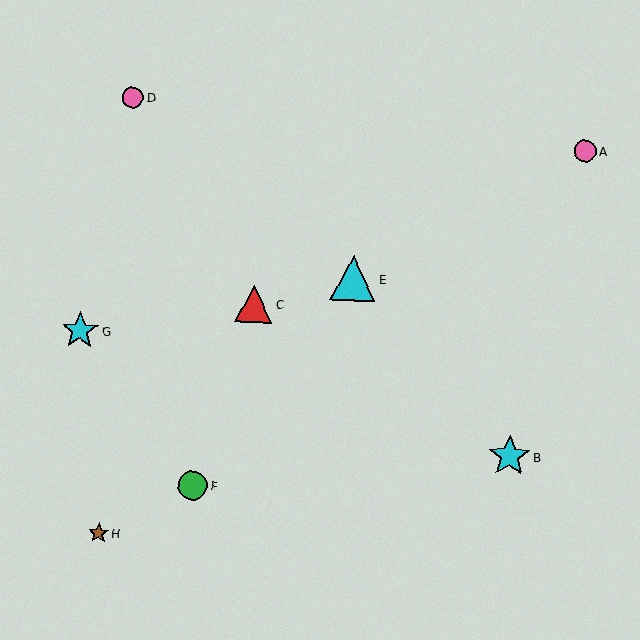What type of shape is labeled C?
Shape C is a red triangle.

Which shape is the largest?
The cyan triangle (labeled E) is the largest.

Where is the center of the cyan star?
The center of the cyan star is at (80, 330).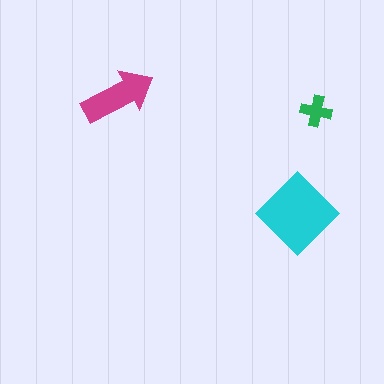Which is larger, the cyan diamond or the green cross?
The cyan diamond.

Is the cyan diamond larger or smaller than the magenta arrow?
Larger.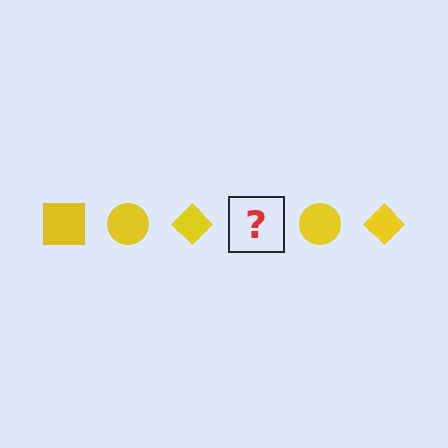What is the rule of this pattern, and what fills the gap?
The rule is that the pattern cycles through square, circle, diamond shapes in yellow. The gap should be filled with a yellow square.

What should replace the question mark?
The question mark should be replaced with a yellow square.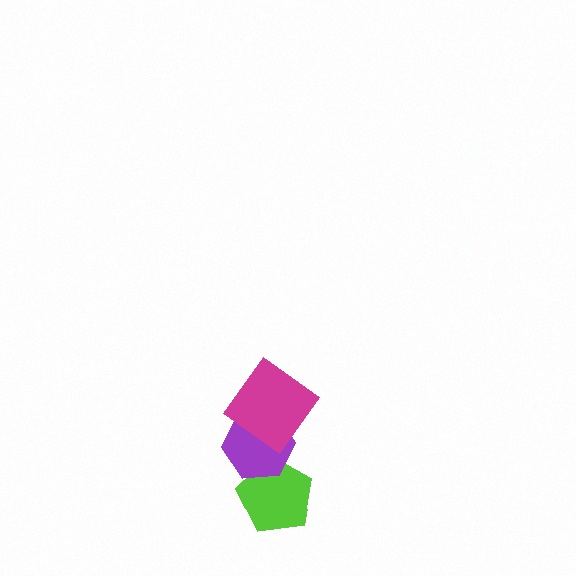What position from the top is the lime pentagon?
The lime pentagon is 3rd from the top.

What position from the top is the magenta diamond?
The magenta diamond is 1st from the top.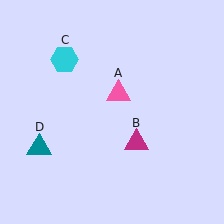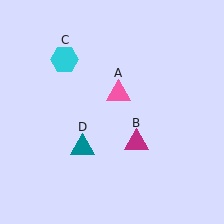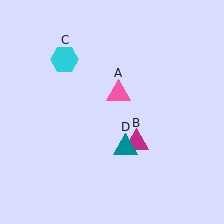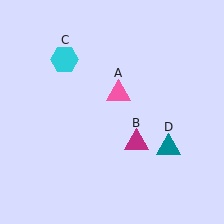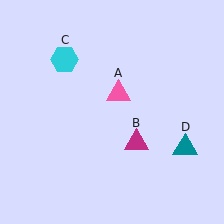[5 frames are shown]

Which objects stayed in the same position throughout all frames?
Pink triangle (object A) and magenta triangle (object B) and cyan hexagon (object C) remained stationary.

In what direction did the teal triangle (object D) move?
The teal triangle (object D) moved right.